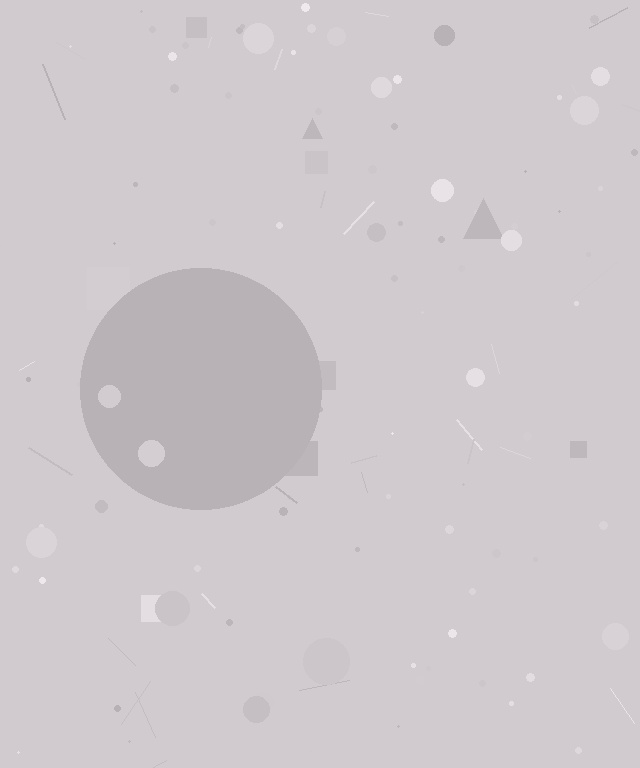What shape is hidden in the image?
A circle is hidden in the image.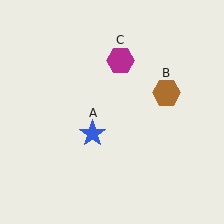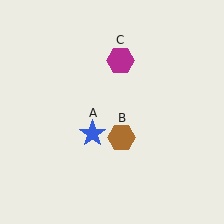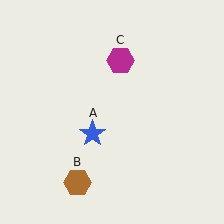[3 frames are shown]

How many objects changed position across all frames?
1 object changed position: brown hexagon (object B).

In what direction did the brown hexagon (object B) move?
The brown hexagon (object B) moved down and to the left.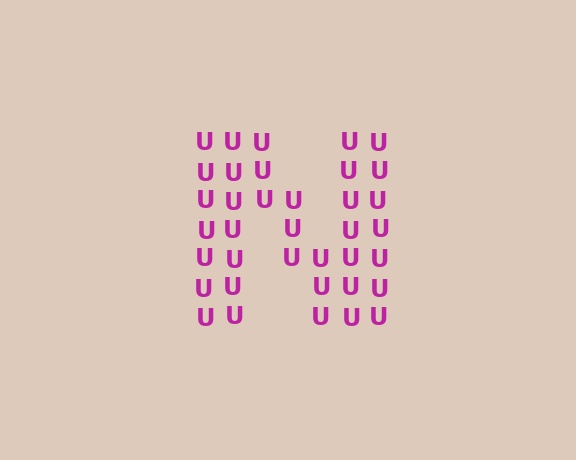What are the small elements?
The small elements are letter U's.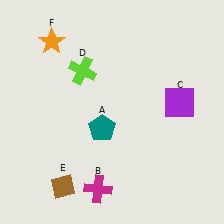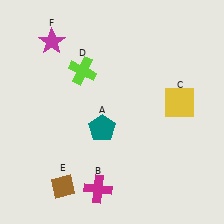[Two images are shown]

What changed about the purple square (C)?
In Image 1, C is purple. In Image 2, it changed to yellow.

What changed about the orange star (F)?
In Image 1, F is orange. In Image 2, it changed to magenta.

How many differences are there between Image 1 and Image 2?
There are 2 differences between the two images.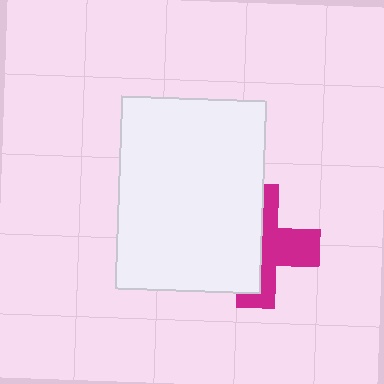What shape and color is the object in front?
The object in front is a white rectangle.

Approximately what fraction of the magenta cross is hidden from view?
Roughly 52% of the magenta cross is hidden behind the white rectangle.